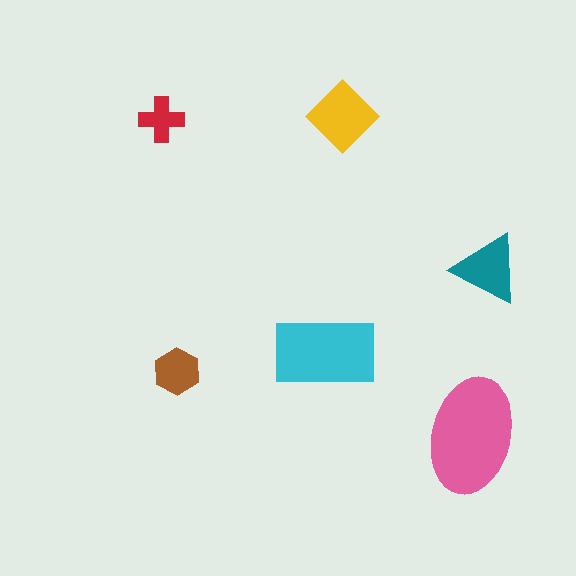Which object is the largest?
The pink ellipse.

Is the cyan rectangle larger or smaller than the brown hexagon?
Larger.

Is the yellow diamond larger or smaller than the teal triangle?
Larger.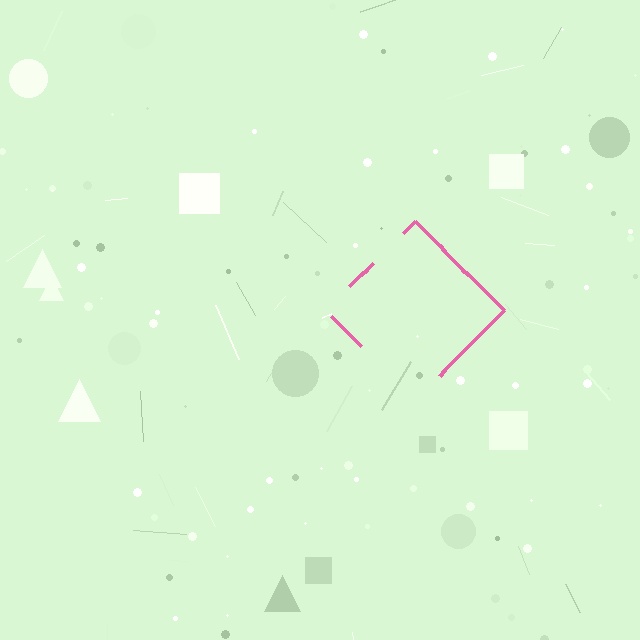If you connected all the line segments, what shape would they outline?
They would outline a diamond.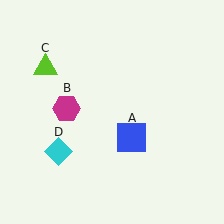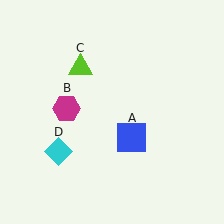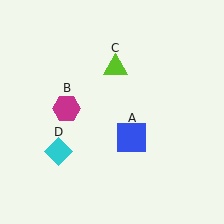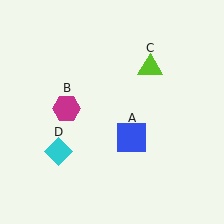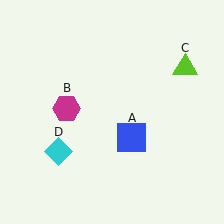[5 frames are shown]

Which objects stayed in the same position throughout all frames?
Blue square (object A) and magenta hexagon (object B) and cyan diamond (object D) remained stationary.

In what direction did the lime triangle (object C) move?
The lime triangle (object C) moved right.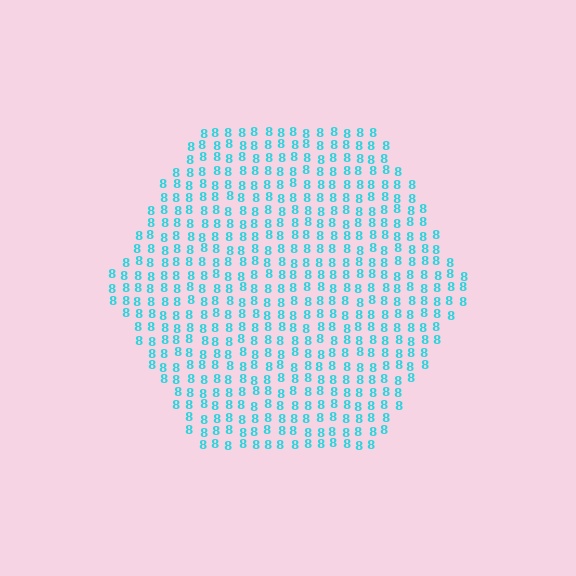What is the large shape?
The large shape is a hexagon.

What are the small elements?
The small elements are digit 8's.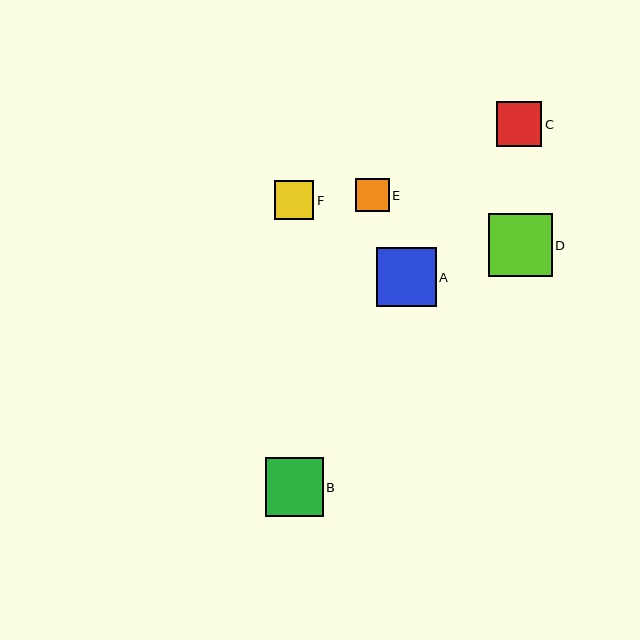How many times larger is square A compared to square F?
Square A is approximately 1.5 times the size of square F.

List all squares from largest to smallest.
From largest to smallest: D, A, B, C, F, E.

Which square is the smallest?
Square E is the smallest with a size of approximately 34 pixels.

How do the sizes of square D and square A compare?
Square D and square A are approximately the same size.